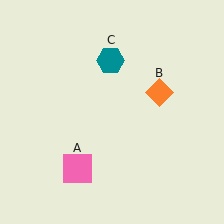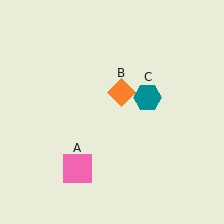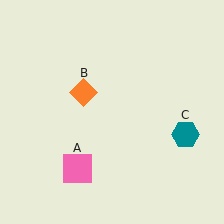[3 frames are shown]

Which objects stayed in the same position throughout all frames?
Pink square (object A) remained stationary.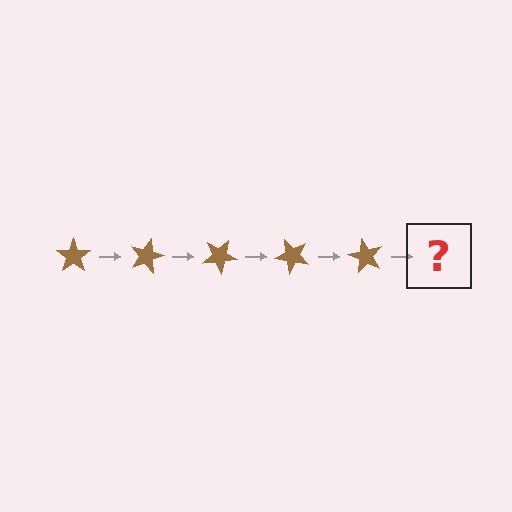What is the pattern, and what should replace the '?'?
The pattern is that the star rotates 15 degrees each step. The '?' should be a brown star rotated 75 degrees.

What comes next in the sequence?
The next element should be a brown star rotated 75 degrees.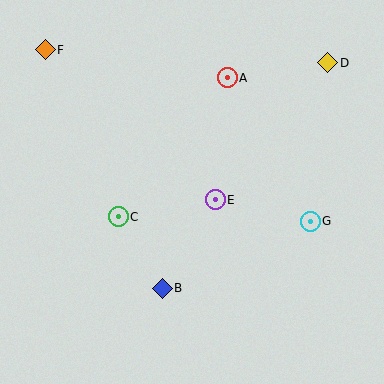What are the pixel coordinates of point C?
Point C is at (118, 217).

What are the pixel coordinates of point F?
Point F is at (45, 50).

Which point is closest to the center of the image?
Point E at (215, 200) is closest to the center.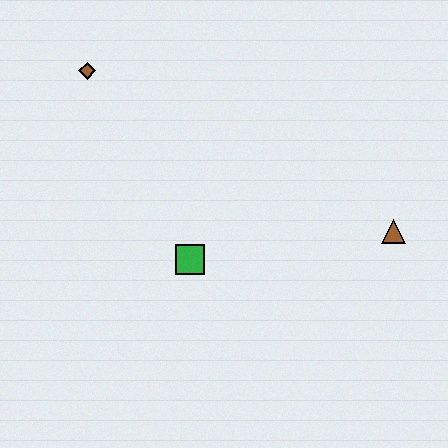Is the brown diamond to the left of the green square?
Yes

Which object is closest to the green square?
The brown triangle is closest to the green square.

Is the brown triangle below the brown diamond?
Yes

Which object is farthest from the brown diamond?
The brown triangle is farthest from the brown diamond.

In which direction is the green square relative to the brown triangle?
The green square is to the left of the brown triangle.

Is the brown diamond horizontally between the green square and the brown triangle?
No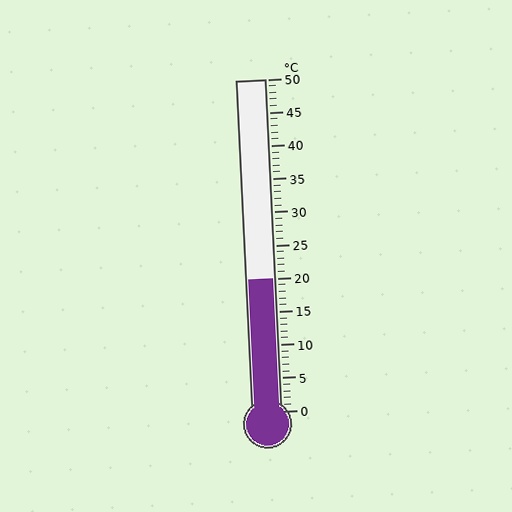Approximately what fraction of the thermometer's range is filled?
The thermometer is filled to approximately 40% of its range.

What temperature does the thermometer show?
The thermometer shows approximately 20°C.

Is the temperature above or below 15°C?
The temperature is above 15°C.